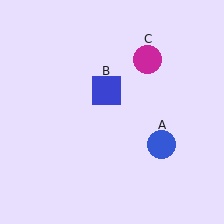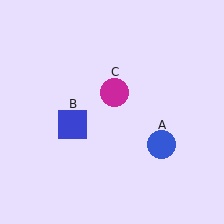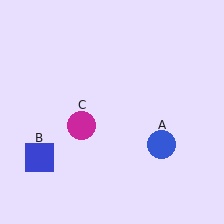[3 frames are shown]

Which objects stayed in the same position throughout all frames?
Blue circle (object A) remained stationary.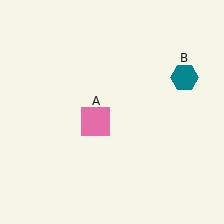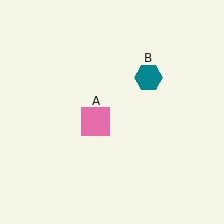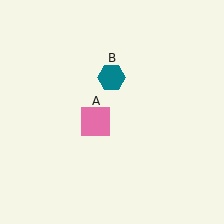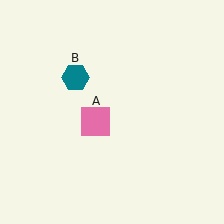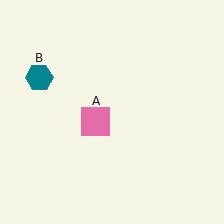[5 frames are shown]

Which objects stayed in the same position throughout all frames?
Pink square (object A) remained stationary.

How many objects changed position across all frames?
1 object changed position: teal hexagon (object B).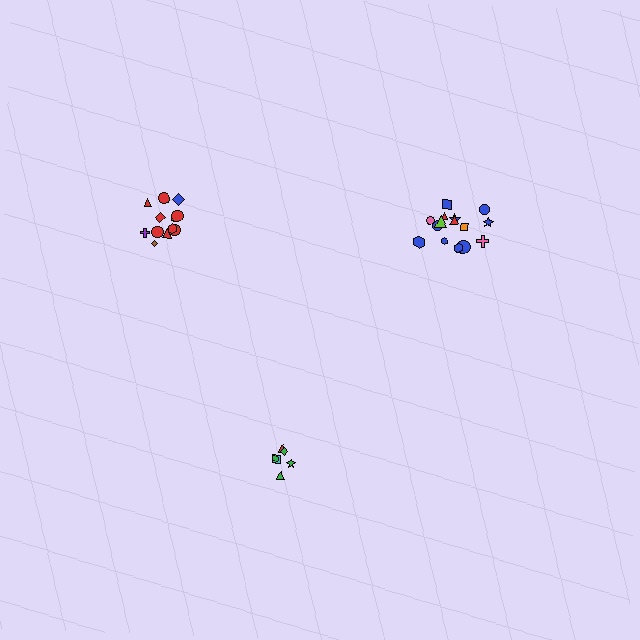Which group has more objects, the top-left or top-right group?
The top-right group.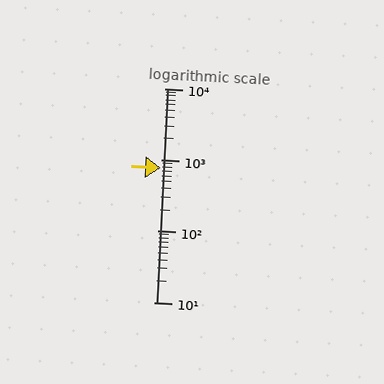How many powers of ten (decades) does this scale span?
The scale spans 3 decades, from 10 to 10000.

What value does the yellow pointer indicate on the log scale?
The pointer indicates approximately 780.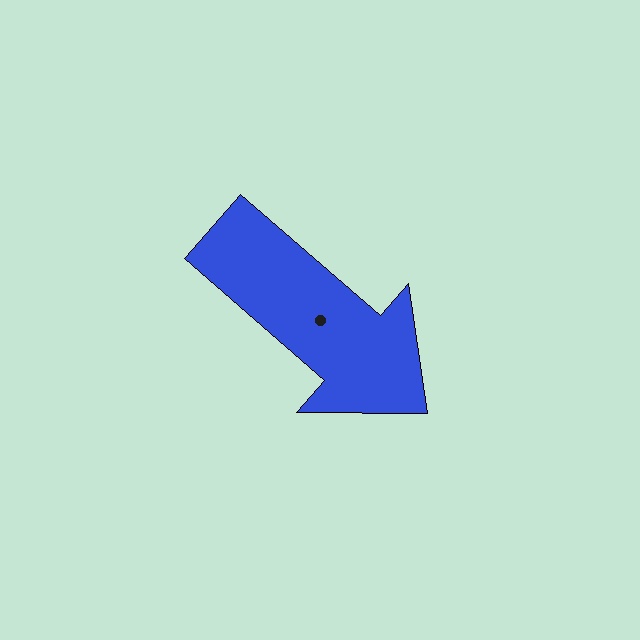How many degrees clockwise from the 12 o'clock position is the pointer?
Approximately 131 degrees.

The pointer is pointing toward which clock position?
Roughly 4 o'clock.